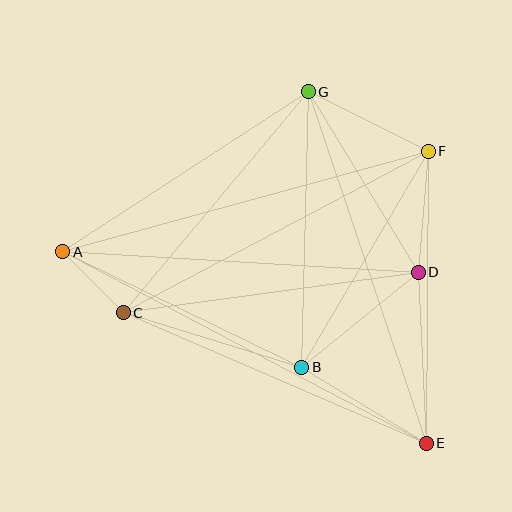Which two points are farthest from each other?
Points A and E are farthest from each other.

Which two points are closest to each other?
Points A and C are closest to each other.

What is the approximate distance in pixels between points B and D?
The distance between B and D is approximately 150 pixels.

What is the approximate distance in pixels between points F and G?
The distance between F and G is approximately 134 pixels.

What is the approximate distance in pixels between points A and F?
The distance between A and F is approximately 379 pixels.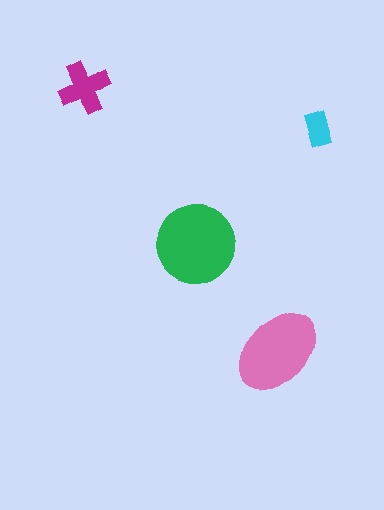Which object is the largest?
The green circle.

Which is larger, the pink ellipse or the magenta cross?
The pink ellipse.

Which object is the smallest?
The cyan rectangle.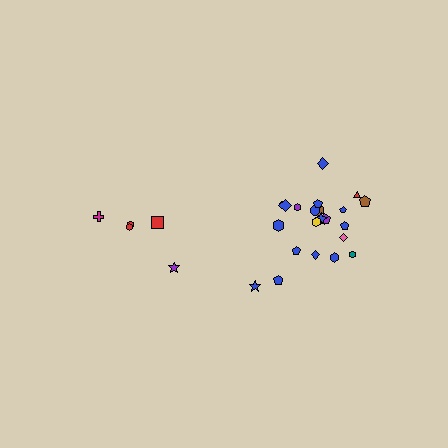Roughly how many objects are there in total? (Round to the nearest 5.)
Roughly 25 objects in total.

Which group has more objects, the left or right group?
The right group.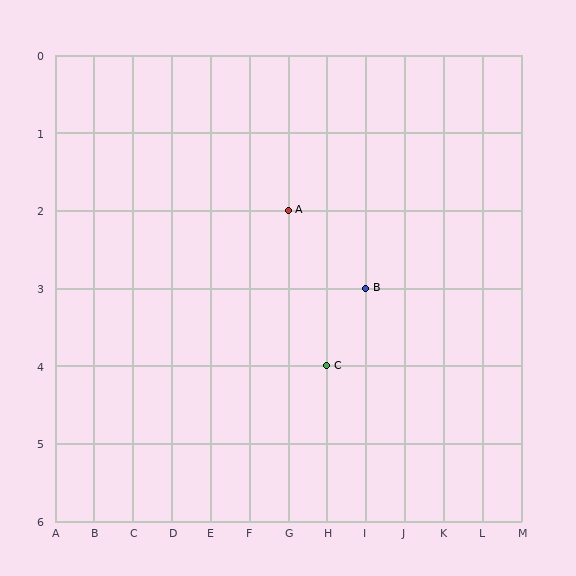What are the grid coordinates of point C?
Point C is at grid coordinates (H, 4).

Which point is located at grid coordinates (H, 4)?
Point C is at (H, 4).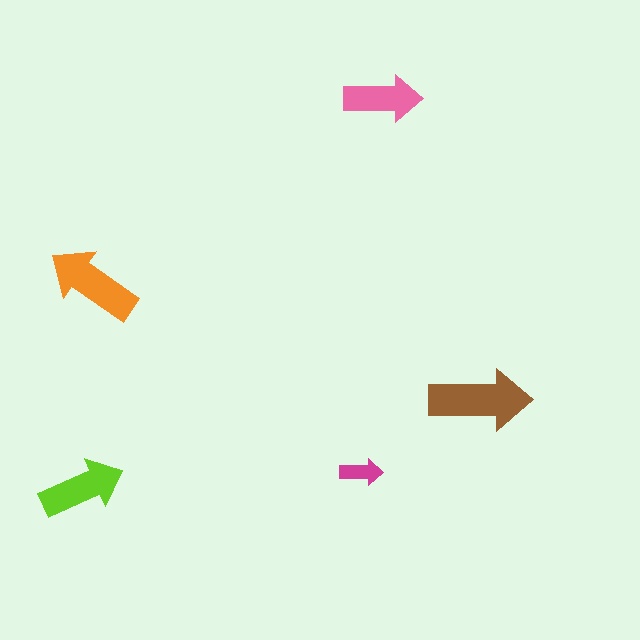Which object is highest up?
The pink arrow is topmost.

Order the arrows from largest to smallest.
the brown one, the orange one, the lime one, the pink one, the magenta one.